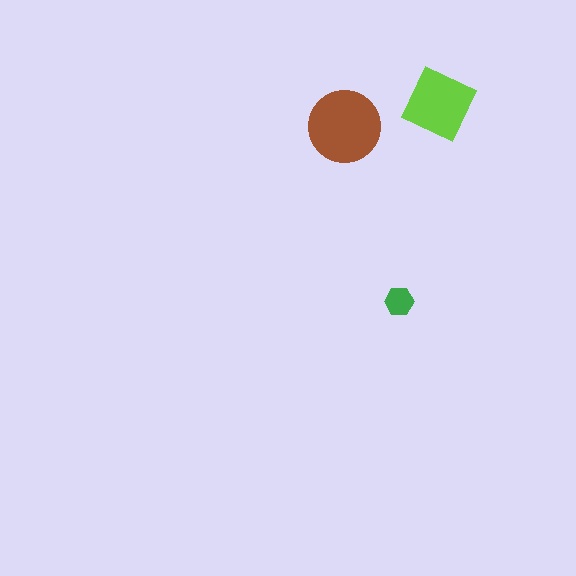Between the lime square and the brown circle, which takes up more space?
The brown circle.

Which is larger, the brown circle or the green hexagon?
The brown circle.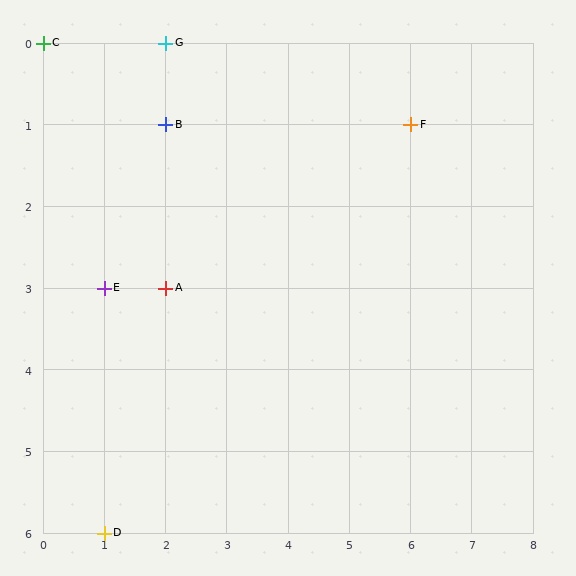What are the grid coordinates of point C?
Point C is at grid coordinates (0, 0).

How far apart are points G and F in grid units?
Points G and F are 4 columns and 1 row apart (about 4.1 grid units diagonally).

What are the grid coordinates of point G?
Point G is at grid coordinates (2, 0).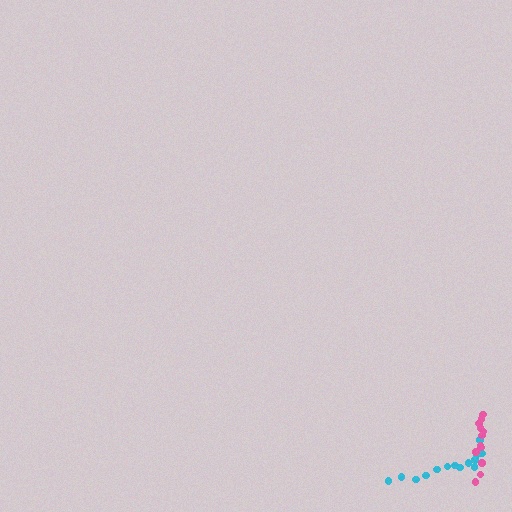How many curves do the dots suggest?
There are 2 distinct paths.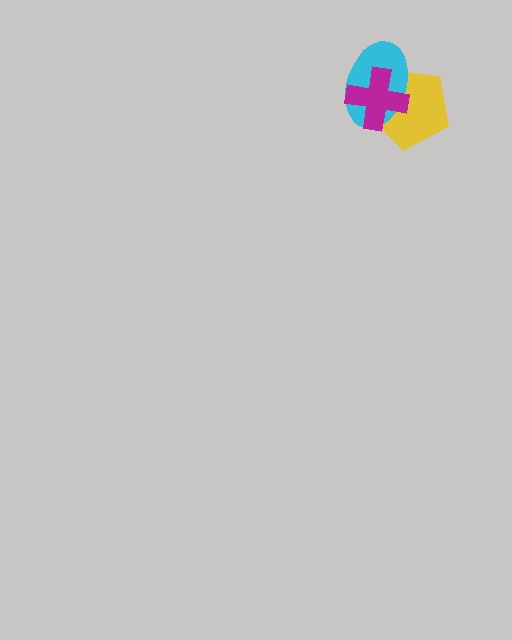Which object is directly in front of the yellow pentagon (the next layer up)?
The cyan ellipse is directly in front of the yellow pentagon.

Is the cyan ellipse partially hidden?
Yes, it is partially covered by another shape.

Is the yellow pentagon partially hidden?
Yes, it is partially covered by another shape.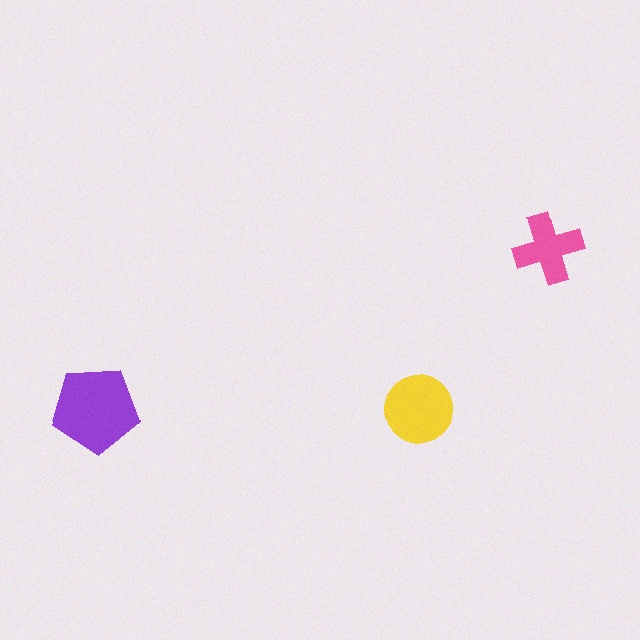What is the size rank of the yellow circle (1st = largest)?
2nd.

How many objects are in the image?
There are 3 objects in the image.